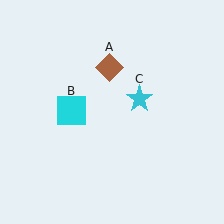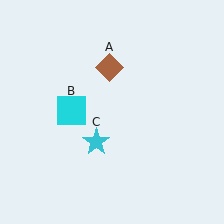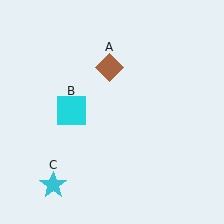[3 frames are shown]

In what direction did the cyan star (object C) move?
The cyan star (object C) moved down and to the left.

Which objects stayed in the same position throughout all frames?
Brown diamond (object A) and cyan square (object B) remained stationary.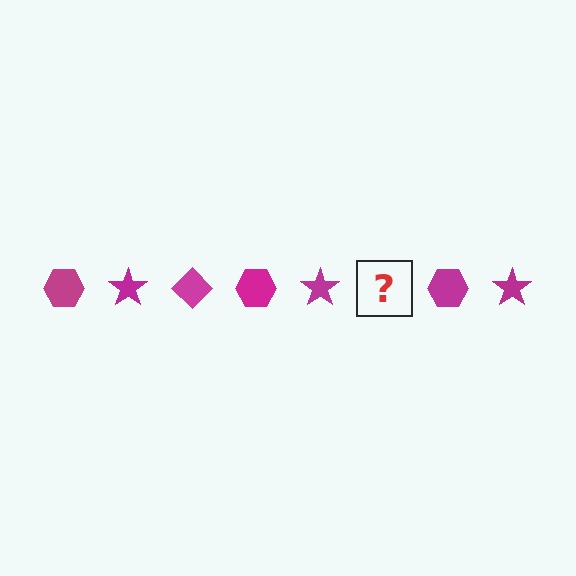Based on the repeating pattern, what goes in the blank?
The blank should be a magenta diamond.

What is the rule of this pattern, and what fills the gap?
The rule is that the pattern cycles through hexagon, star, diamond shapes in magenta. The gap should be filled with a magenta diamond.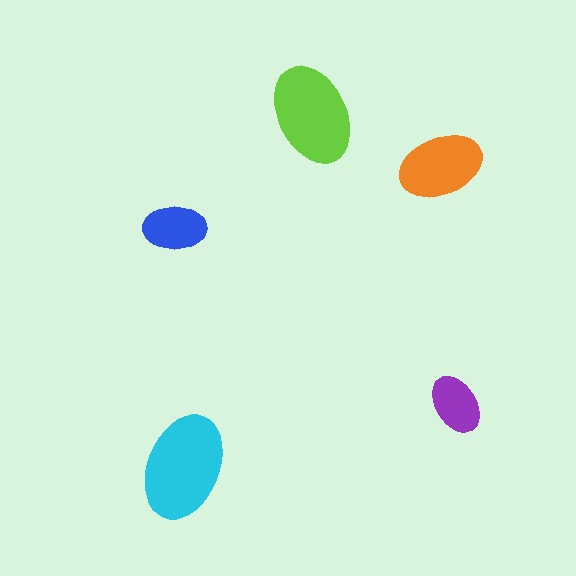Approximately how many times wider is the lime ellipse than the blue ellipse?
About 1.5 times wider.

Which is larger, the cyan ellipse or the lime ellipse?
The cyan one.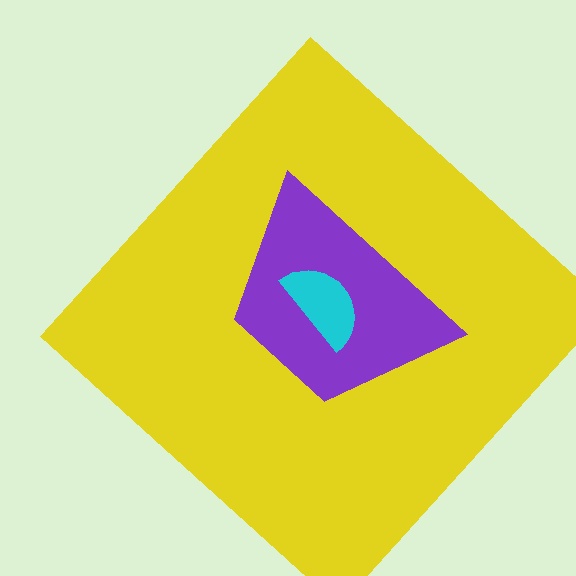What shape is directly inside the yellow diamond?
The purple trapezoid.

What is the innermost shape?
The cyan semicircle.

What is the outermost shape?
The yellow diamond.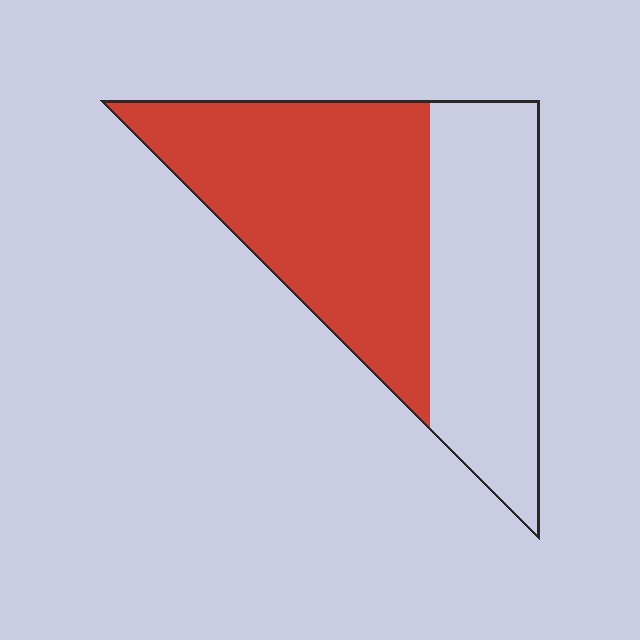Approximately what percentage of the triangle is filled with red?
Approximately 55%.